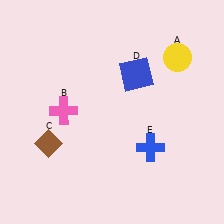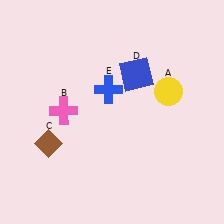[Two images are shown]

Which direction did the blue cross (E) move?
The blue cross (E) moved up.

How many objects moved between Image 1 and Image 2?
2 objects moved between the two images.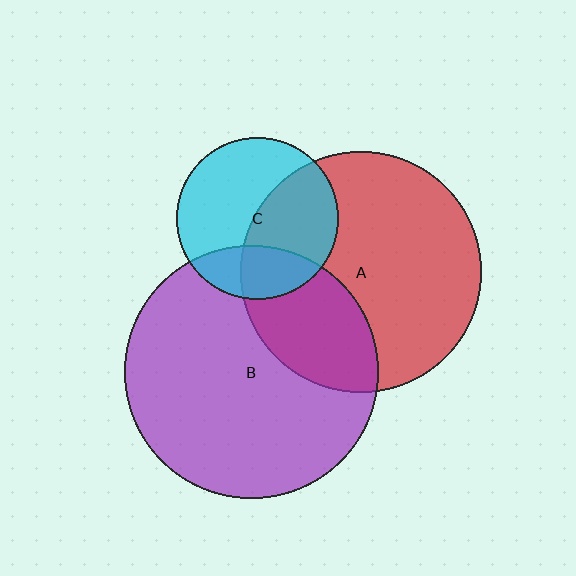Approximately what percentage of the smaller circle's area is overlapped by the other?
Approximately 45%.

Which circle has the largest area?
Circle B (purple).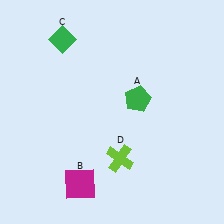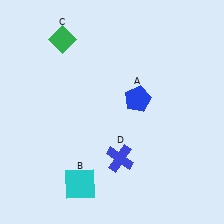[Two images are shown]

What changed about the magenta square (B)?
In Image 1, B is magenta. In Image 2, it changed to cyan.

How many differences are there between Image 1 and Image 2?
There are 3 differences between the two images.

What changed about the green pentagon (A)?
In Image 1, A is green. In Image 2, it changed to blue.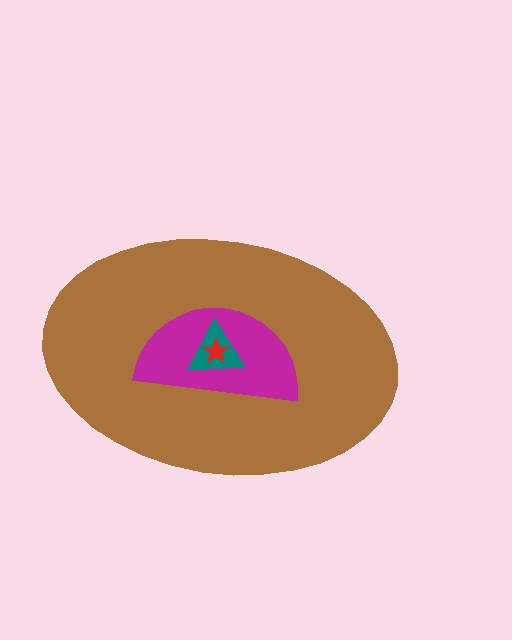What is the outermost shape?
The brown ellipse.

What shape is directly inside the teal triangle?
The red star.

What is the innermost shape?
The red star.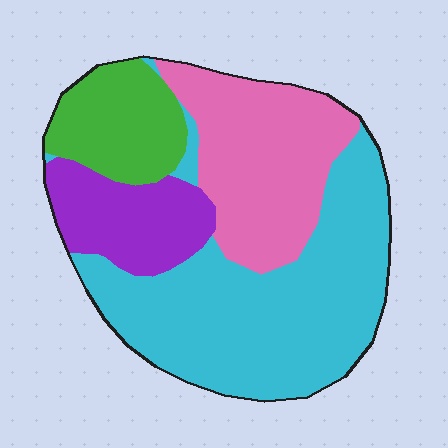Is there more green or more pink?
Pink.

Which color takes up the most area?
Cyan, at roughly 45%.